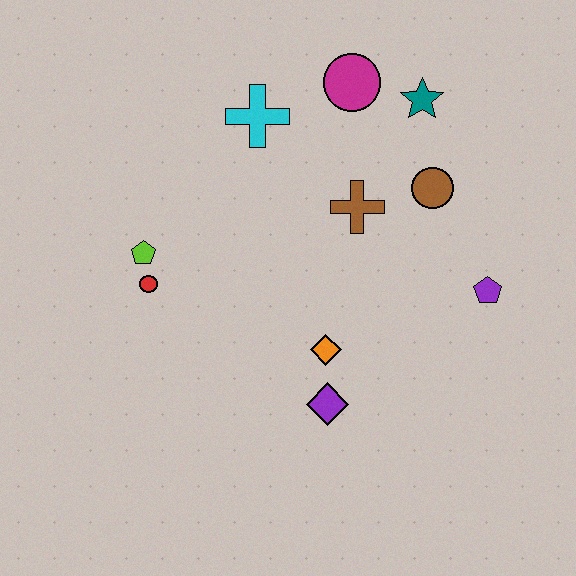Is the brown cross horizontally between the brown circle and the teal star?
No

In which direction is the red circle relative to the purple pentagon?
The red circle is to the left of the purple pentagon.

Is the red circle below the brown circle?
Yes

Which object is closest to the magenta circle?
The teal star is closest to the magenta circle.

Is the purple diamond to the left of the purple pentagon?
Yes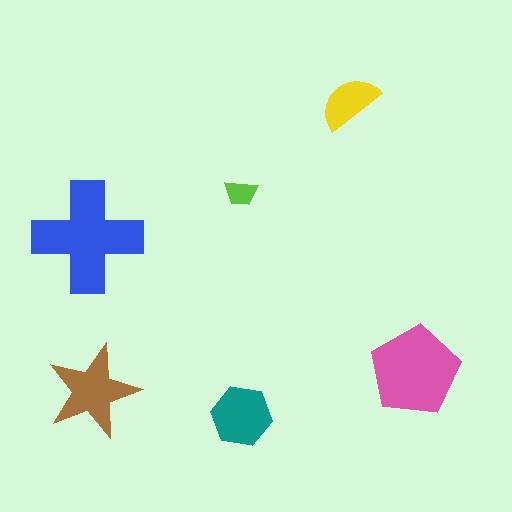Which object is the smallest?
The lime trapezoid.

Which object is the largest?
The blue cross.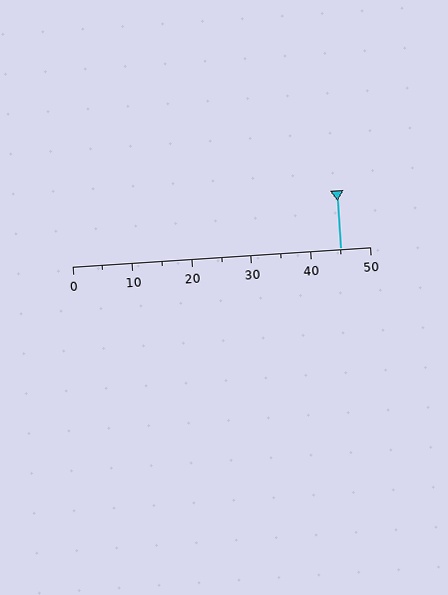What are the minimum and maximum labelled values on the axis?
The axis runs from 0 to 50.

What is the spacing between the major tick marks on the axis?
The major ticks are spaced 10 apart.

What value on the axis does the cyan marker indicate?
The marker indicates approximately 45.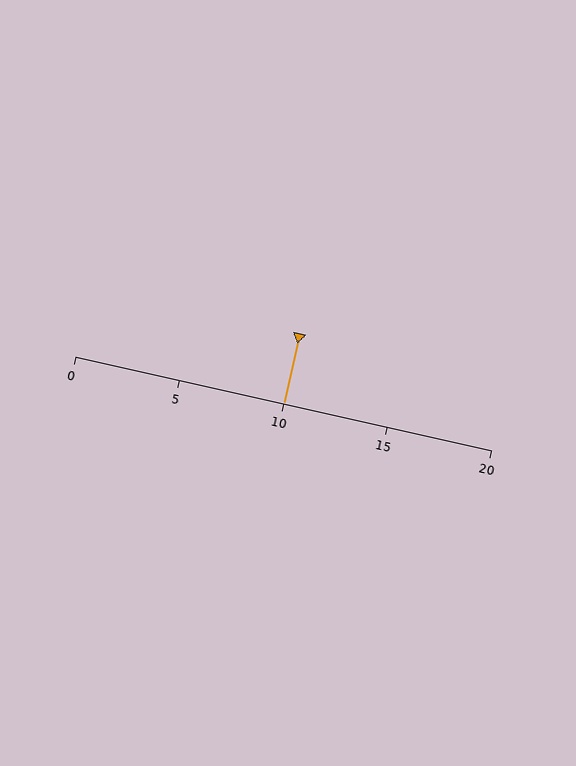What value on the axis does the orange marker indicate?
The marker indicates approximately 10.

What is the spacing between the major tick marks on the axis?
The major ticks are spaced 5 apart.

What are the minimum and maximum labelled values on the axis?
The axis runs from 0 to 20.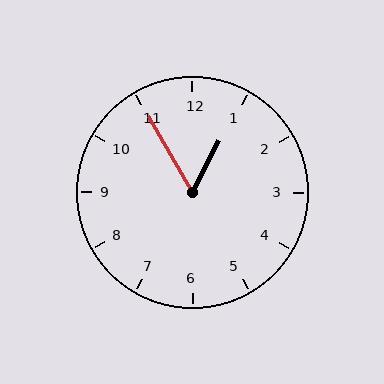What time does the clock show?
12:55.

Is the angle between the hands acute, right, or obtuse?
It is acute.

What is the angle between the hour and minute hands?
Approximately 58 degrees.